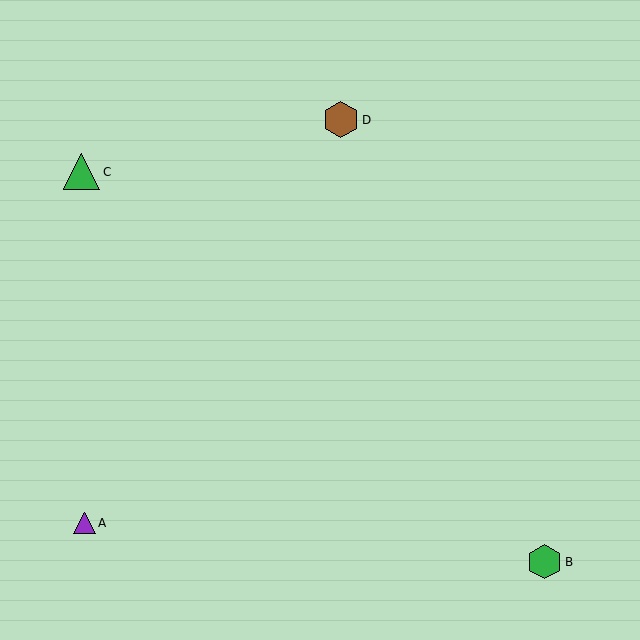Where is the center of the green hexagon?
The center of the green hexagon is at (545, 562).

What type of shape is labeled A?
Shape A is a purple triangle.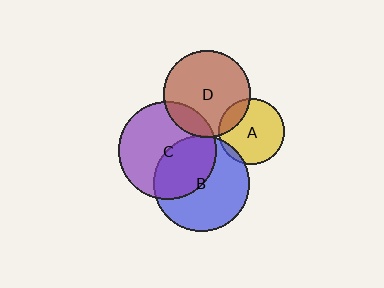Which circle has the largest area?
Circle C (purple).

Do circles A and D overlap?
Yes.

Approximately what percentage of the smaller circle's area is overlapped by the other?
Approximately 15%.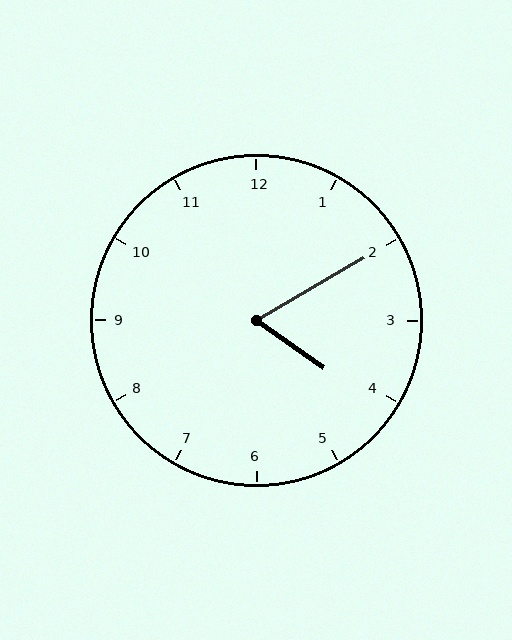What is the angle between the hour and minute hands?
Approximately 65 degrees.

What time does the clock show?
4:10.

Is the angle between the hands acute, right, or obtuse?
It is acute.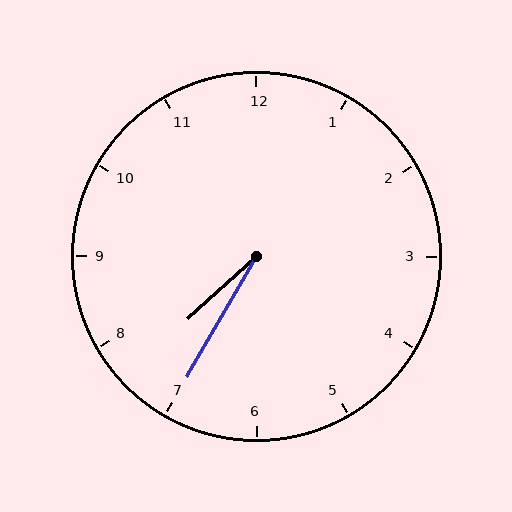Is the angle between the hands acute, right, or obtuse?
It is acute.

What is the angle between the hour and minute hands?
Approximately 18 degrees.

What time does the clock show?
7:35.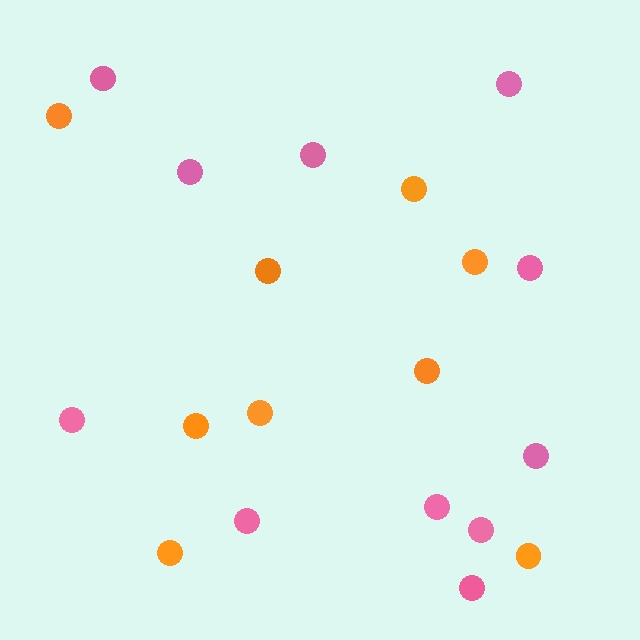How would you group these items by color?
There are 2 groups: one group of pink circles (11) and one group of orange circles (9).